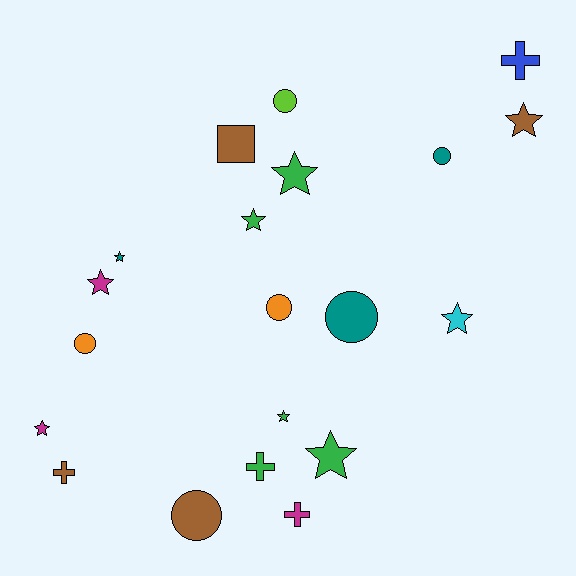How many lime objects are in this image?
There is 1 lime object.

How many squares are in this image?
There is 1 square.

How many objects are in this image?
There are 20 objects.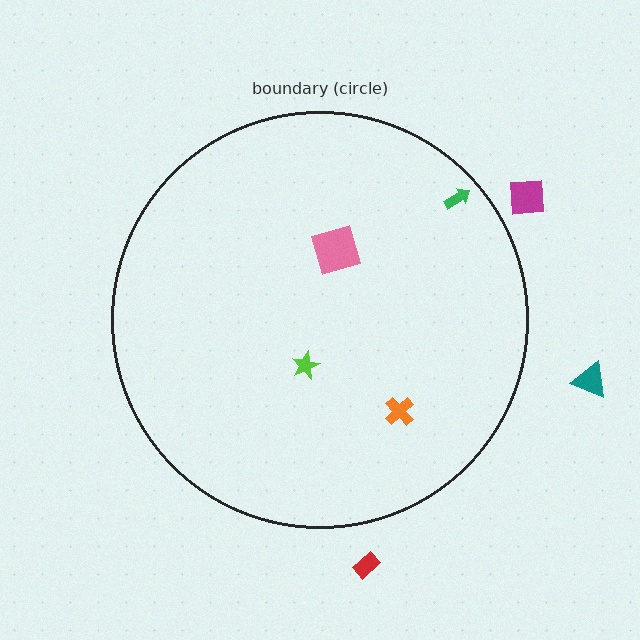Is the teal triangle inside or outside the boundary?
Outside.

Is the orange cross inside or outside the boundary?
Inside.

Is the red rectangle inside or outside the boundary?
Outside.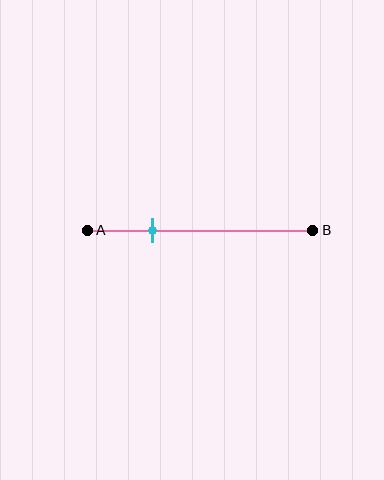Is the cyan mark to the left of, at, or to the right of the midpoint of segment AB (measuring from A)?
The cyan mark is to the left of the midpoint of segment AB.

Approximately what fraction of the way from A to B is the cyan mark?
The cyan mark is approximately 30% of the way from A to B.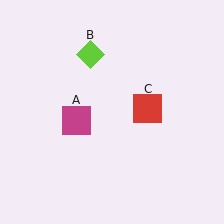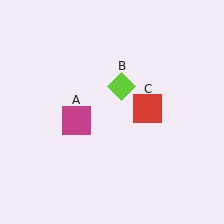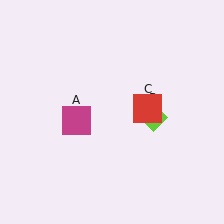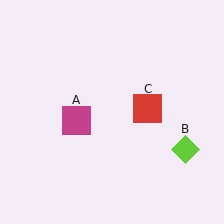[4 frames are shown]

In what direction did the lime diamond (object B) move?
The lime diamond (object B) moved down and to the right.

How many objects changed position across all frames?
1 object changed position: lime diamond (object B).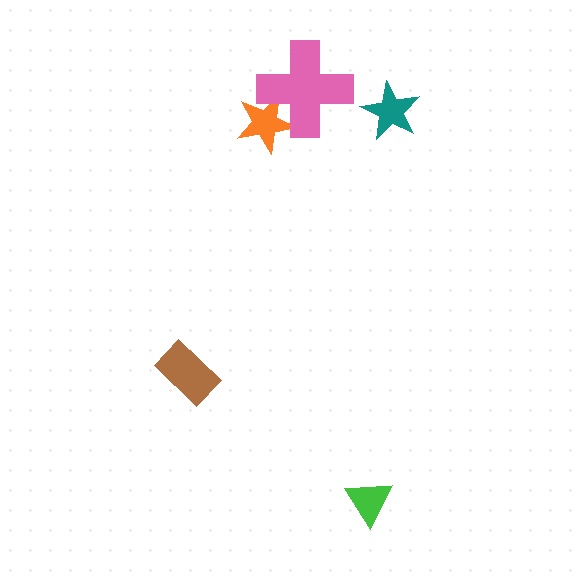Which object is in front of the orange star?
The pink cross is in front of the orange star.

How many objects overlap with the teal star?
0 objects overlap with the teal star.